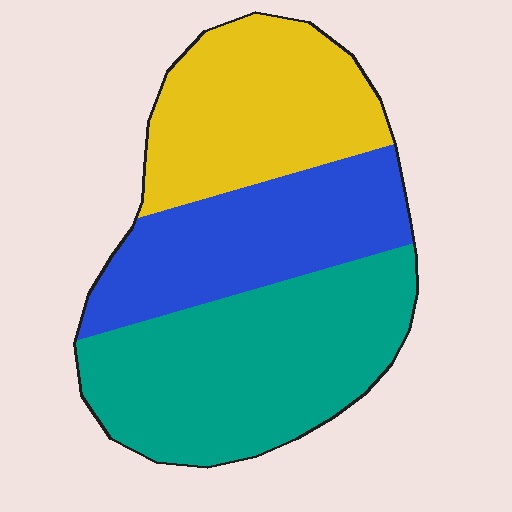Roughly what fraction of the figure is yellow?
Yellow takes up between a quarter and a half of the figure.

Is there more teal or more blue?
Teal.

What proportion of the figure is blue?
Blue takes up between a sixth and a third of the figure.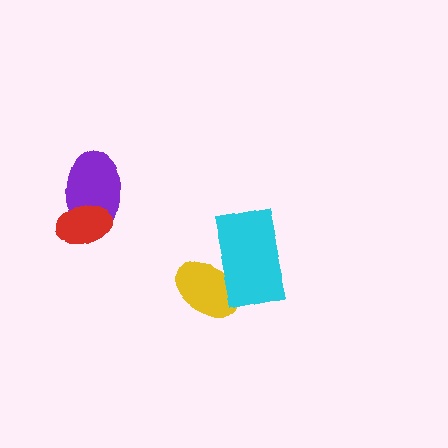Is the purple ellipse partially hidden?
Yes, it is partially covered by another shape.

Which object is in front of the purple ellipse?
The red ellipse is in front of the purple ellipse.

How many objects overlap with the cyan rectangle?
1 object overlaps with the cyan rectangle.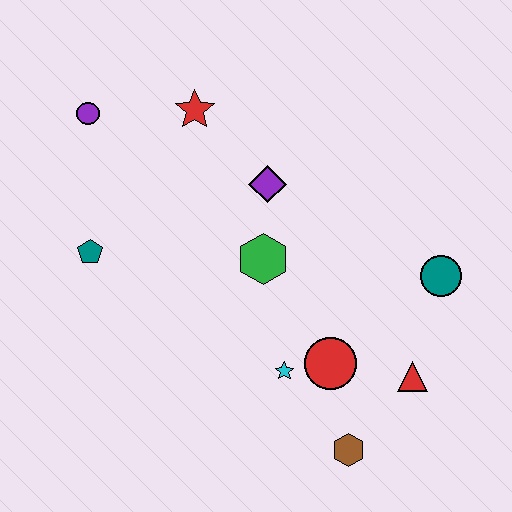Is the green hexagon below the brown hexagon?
No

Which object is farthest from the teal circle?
The purple circle is farthest from the teal circle.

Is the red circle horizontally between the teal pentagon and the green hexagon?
No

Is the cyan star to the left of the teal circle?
Yes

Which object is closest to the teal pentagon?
The purple circle is closest to the teal pentagon.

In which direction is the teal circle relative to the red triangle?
The teal circle is above the red triangle.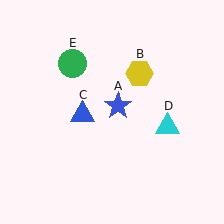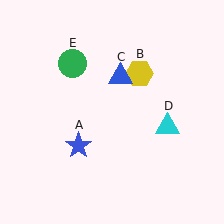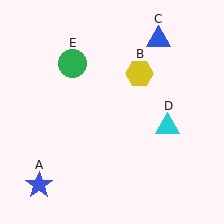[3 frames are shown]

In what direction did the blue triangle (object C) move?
The blue triangle (object C) moved up and to the right.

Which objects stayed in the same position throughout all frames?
Yellow hexagon (object B) and cyan triangle (object D) and green circle (object E) remained stationary.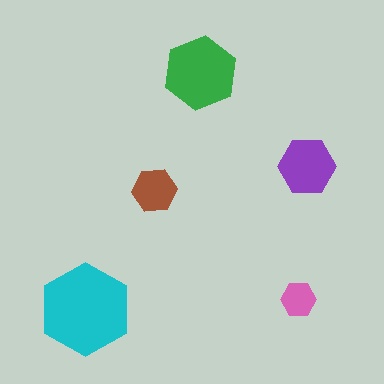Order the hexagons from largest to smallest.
the cyan one, the green one, the purple one, the brown one, the pink one.